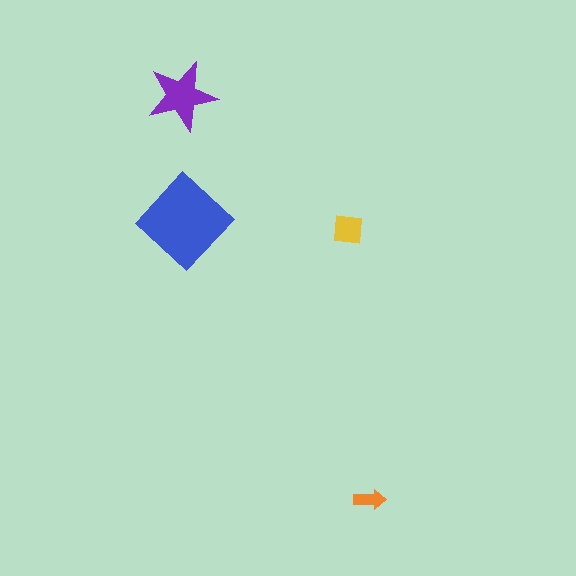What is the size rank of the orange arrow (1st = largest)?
4th.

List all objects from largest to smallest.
The blue diamond, the purple star, the yellow square, the orange arrow.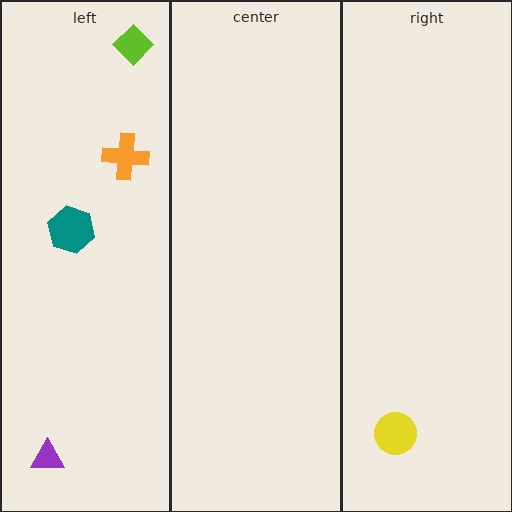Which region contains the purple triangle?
The left region.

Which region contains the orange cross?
The left region.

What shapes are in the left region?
The orange cross, the purple triangle, the lime diamond, the teal hexagon.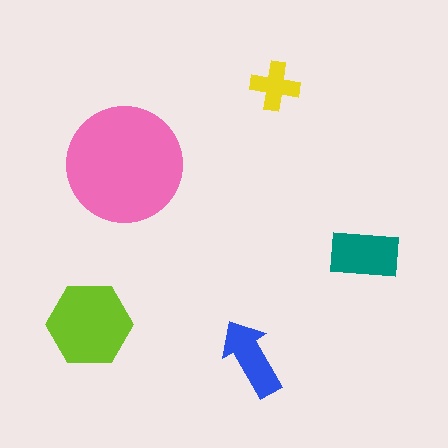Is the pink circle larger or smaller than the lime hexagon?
Larger.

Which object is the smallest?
The yellow cross.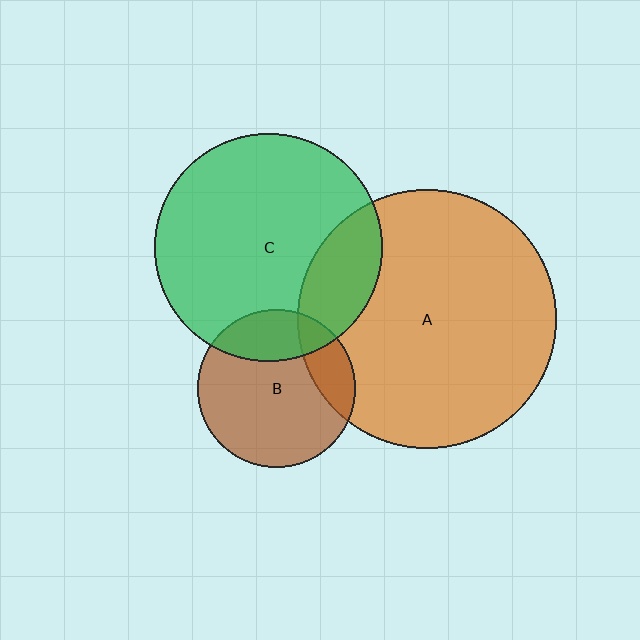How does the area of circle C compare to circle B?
Approximately 2.1 times.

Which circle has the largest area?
Circle A (orange).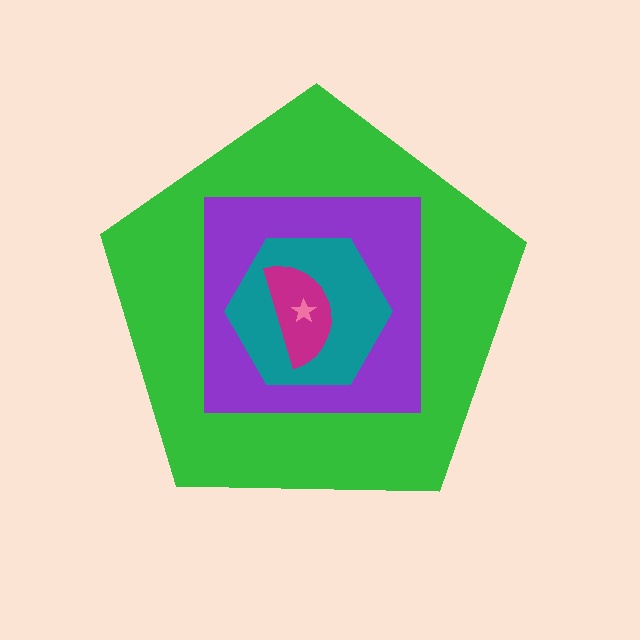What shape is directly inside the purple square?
The teal hexagon.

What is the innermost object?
The pink star.